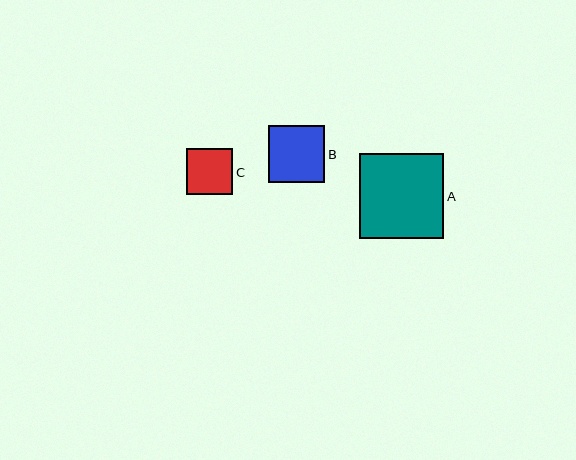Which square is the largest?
Square A is the largest with a size of approximately 85 pixels.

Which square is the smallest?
Square C is the smallest with a size of approximately 46 pixels.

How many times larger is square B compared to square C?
Square B is approximately 1.2 times the size of square C.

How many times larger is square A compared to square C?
Square A is approximately 1.8 times the size of square C.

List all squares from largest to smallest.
From largest to smallest: A, B, C.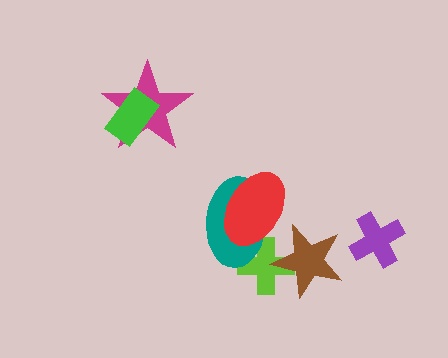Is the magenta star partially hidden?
Yes, it is partially covered by another shape.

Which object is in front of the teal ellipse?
The red ellipse is in front of the teal ellipse.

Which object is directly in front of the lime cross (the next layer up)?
The teal ellipse is directly in front of the lime cross.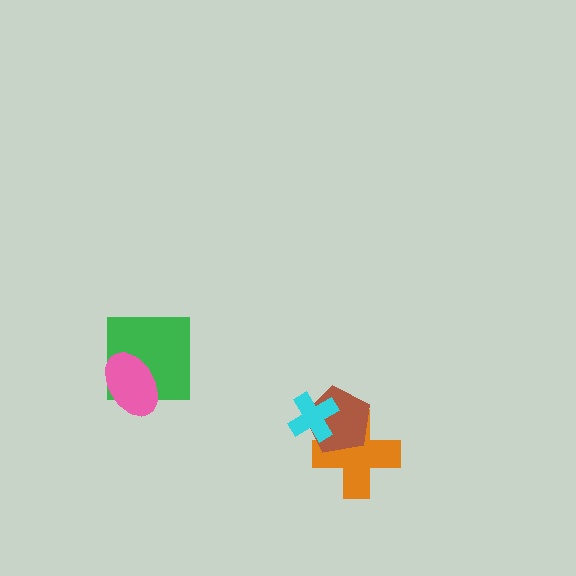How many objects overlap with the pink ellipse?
1 object overlaps with the pink ellipse.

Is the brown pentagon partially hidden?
Yes, it is partially covered by another shape.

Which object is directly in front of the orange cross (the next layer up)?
The brown pentagon is directly in front of the orange cross.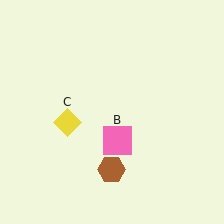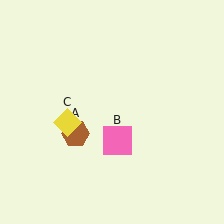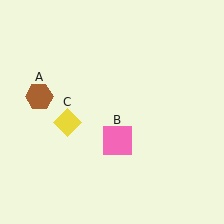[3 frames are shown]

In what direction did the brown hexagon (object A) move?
The brown hexagon (object A) moved up and to the left.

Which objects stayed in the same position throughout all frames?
Pink square (object B) and yellow diamond (object C) remained stationary.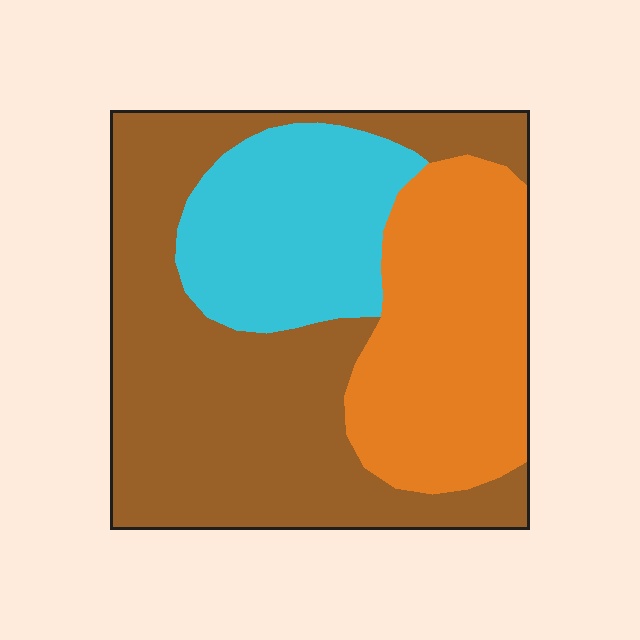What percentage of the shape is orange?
Orange takes up about one quarter (1/4) of the shape.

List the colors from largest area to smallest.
From largest to smallest: brown, orange, cyan.